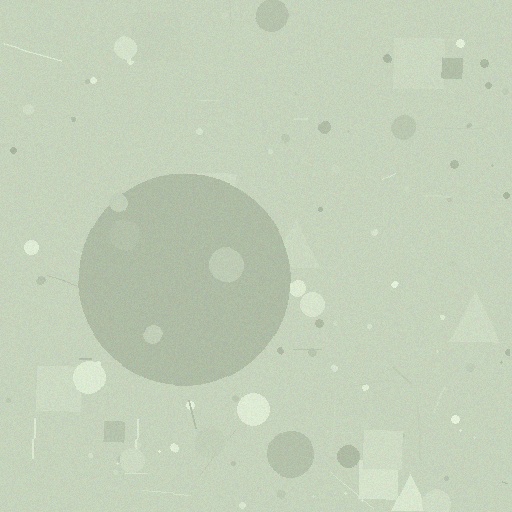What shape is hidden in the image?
A circle is hidden in the image.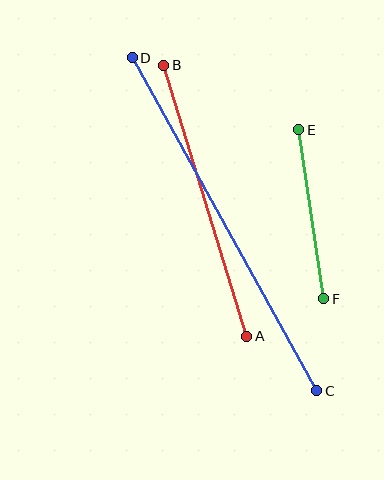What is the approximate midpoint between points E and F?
The midpoint is at approximately (311, 214) pixels.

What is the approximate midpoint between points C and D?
The midpoint is at approximately (224, 224) pixels.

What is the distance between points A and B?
The distance is approximately 283 pixels.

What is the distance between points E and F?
The distance is approximately 171 pixels.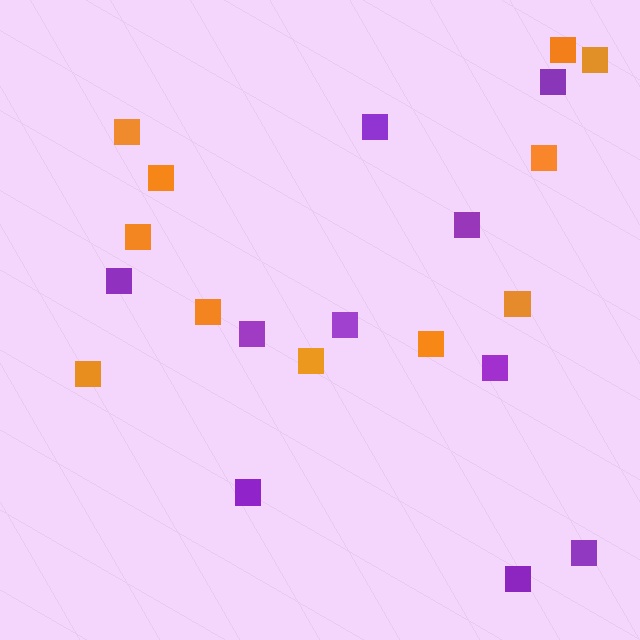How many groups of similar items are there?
There are 2 groups: one group of purple squares (10) and one group of orange squares (11).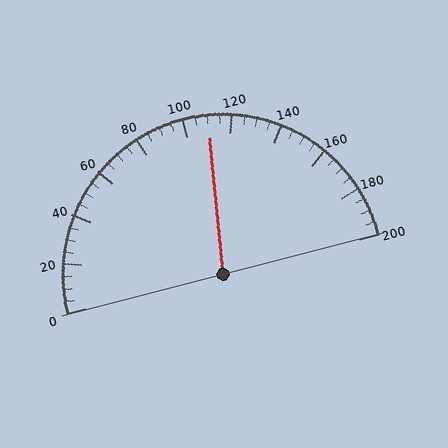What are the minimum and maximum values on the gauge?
The gauge ranges from 0 to 200.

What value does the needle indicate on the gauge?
The needle indicates approximately 110.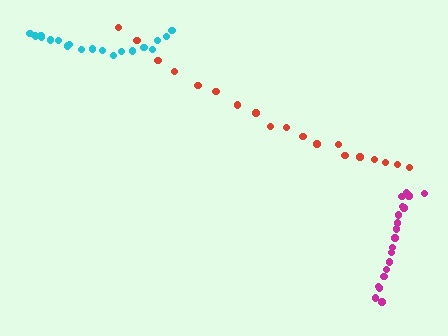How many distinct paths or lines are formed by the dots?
There are 3 distinct paths.